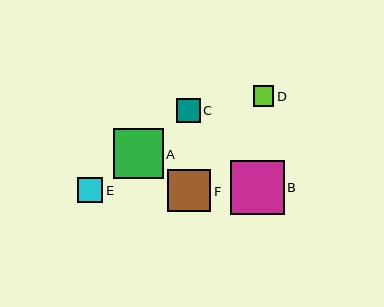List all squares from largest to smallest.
From largest to smallest: B, A, F, E, C, D.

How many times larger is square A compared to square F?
Square A is approximately 1.2 times the size of square F.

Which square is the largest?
Square B is the largest with a size of approximately 54 pixels.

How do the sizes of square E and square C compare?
Square E and square C are approximately the same size.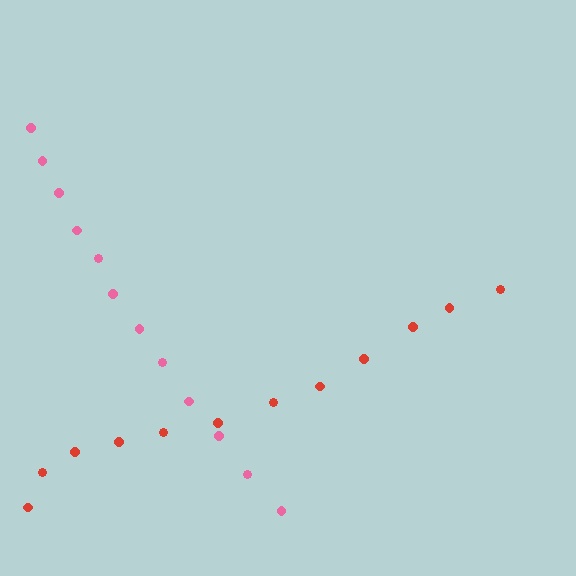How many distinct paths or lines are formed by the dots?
There are 2 distinct paths.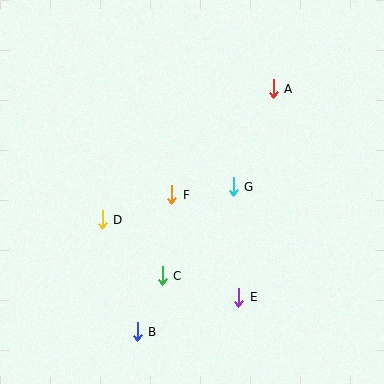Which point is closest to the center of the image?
Point F at (172, 195) is closest to the center.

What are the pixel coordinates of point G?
Point G is at (233, 187).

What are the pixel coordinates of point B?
Point B is at (137, 332).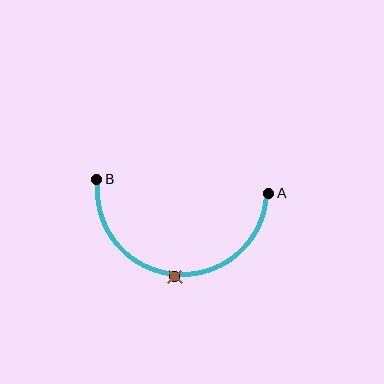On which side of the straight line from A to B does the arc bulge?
The arc bulges below the straight line connecting A and B.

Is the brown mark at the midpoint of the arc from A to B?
Yes. The brown mark lies on the arc at equal arc-length from both A and B — it is the arc midpoint.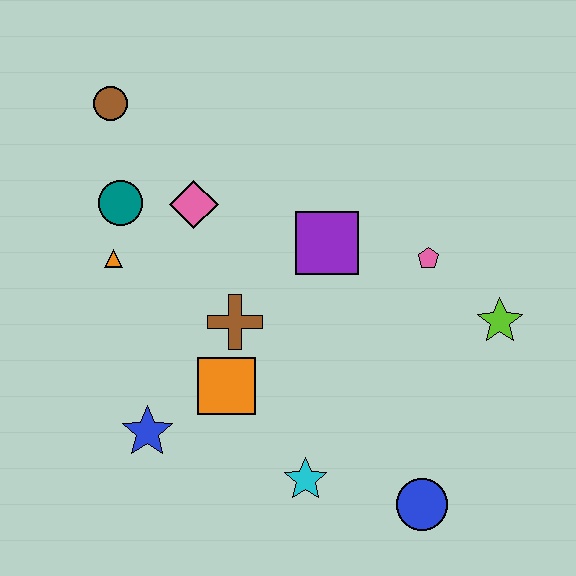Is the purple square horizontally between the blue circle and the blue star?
Yes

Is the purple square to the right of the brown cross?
Yes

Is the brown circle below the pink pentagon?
No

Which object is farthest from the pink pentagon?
The brown circle is farthest from the pink pentagon.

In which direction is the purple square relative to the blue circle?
The purple square is above the blue circle.